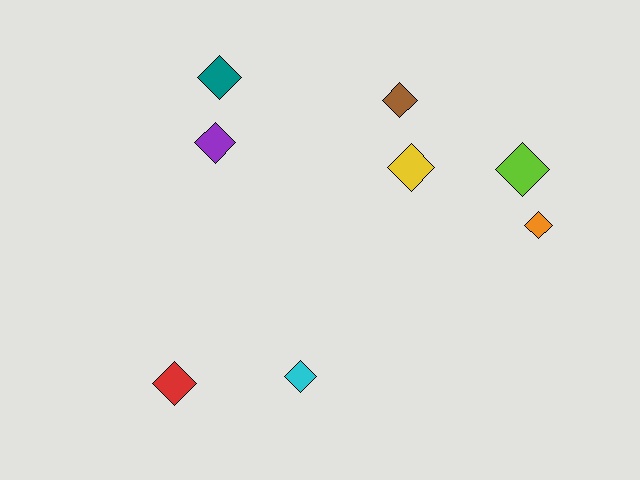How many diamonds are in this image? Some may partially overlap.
There are 8 diamonds.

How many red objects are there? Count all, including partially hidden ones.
There is 1 red object.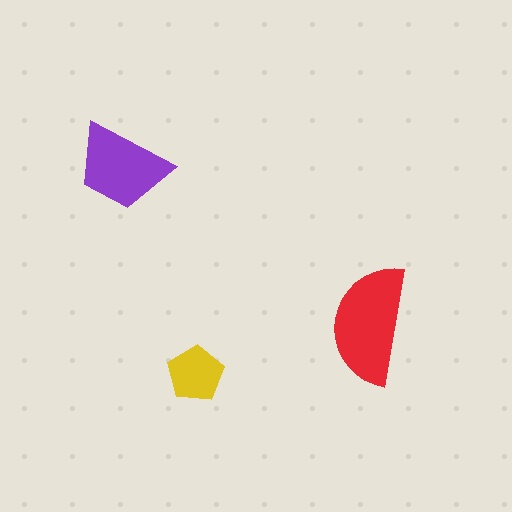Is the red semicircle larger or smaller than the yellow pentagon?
Larger.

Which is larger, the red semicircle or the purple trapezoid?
The red semicircle.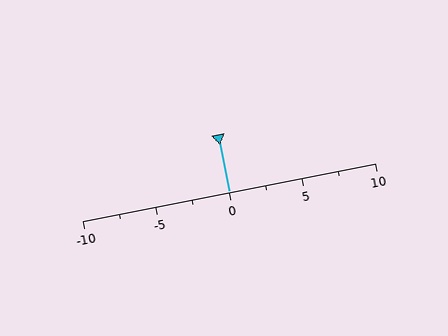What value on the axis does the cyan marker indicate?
The marker indicates approximately 0.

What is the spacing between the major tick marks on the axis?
The major ticks are spaced 5 apart.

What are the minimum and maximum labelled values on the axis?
The axis runs from -10 to 10.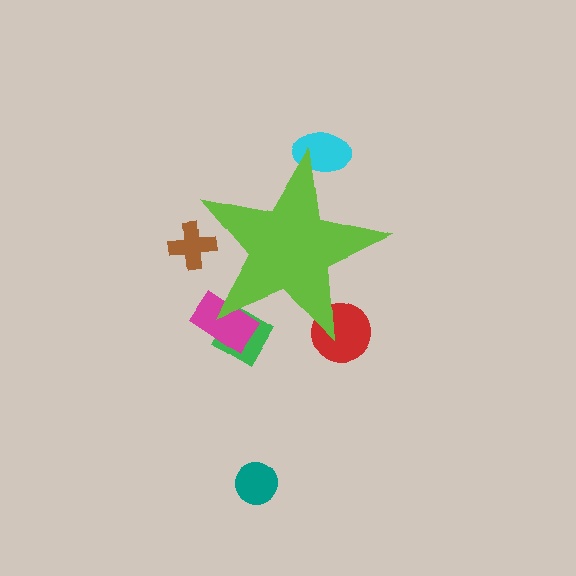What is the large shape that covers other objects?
A lime star.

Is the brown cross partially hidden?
Yes, the brown cross is partially hidden behind the lime star.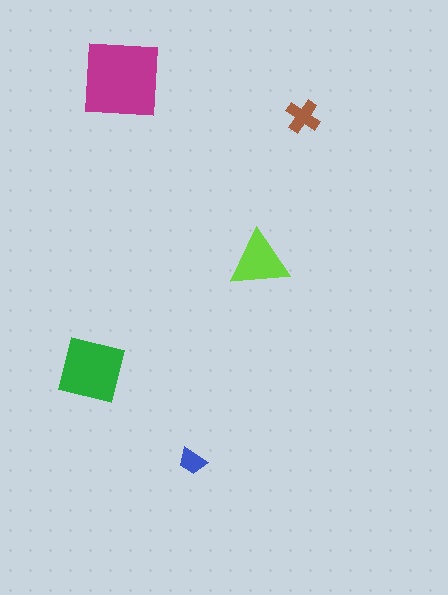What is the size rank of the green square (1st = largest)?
2nd.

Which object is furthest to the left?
The green square is leftmost.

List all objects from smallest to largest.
The blue trapezoid, the brown cross, the lime triangle, the green square, the magenta square.